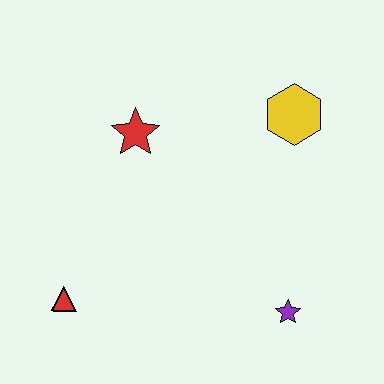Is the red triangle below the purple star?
No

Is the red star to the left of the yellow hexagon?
Yes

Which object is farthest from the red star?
The purple star is farthest from the red star.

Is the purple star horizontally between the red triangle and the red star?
No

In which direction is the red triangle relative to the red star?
The red triangle is below the red star.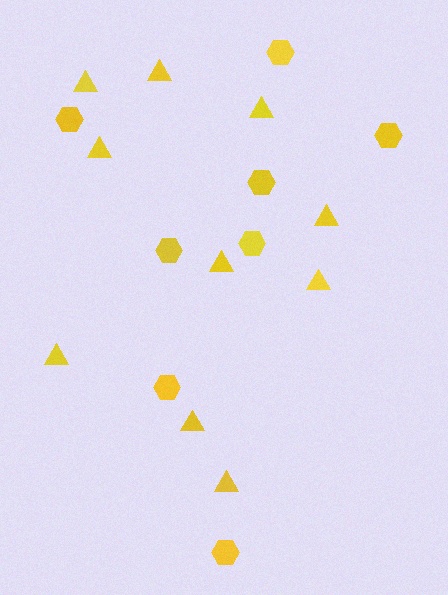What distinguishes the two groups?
There are 2 groups: one group of hexagons (8) and one group of triangles (10).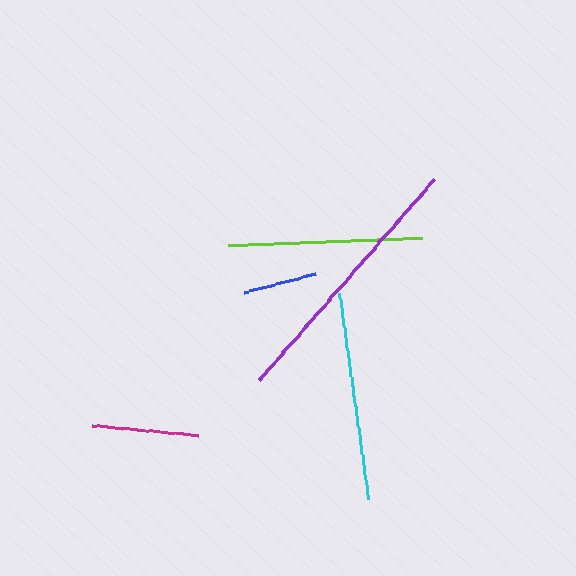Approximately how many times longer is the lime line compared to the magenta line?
The lime line is approximately 1.8 times the length of the magenta line.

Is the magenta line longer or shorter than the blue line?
The magenta line is longer than the blue line.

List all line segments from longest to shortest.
From longest to shortest: purple, cyan, lime, magenta, blue.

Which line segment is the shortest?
The blue line is the shortest at approximately 74 pixels.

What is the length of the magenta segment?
The magenta segment is approximately 106 pixels long.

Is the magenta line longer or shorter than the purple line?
The purple line is longer than the magenta line.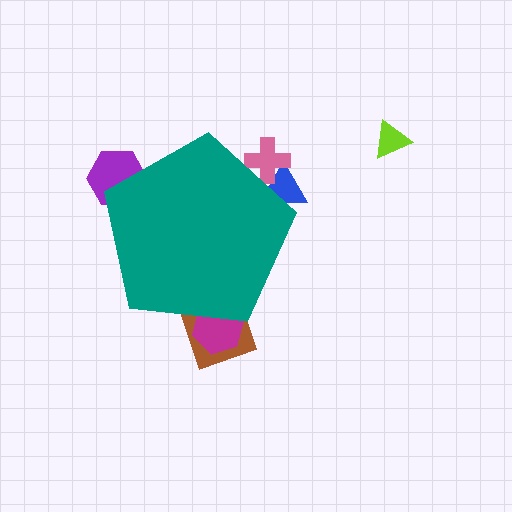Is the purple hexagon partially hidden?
Yes, the purple hexagon is partially hidden behind the teal pentagon.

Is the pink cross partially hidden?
Yes, the pink cross is partially hidden behind the teal pentagon.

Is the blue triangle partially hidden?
Yes, the blue triangle is partially hidden behind the teal pentagon.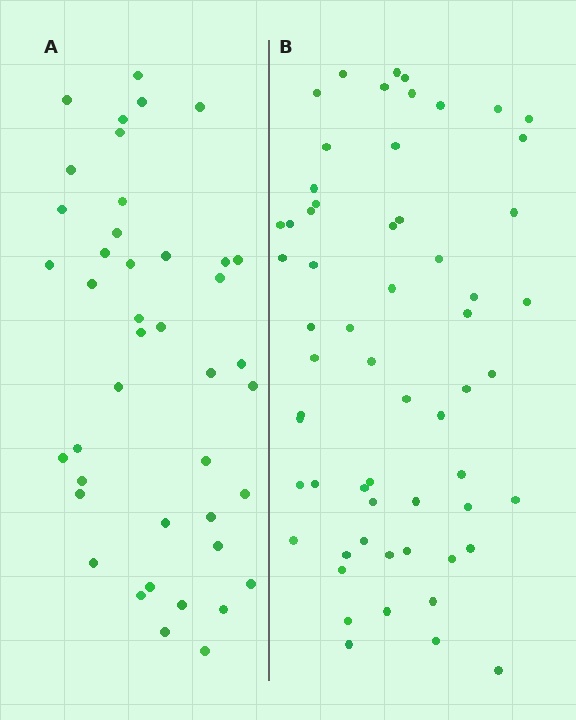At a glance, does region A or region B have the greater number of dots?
Region B (the right region) has more dots.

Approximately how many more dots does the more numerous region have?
Region B has approximately 20 more dots than region A.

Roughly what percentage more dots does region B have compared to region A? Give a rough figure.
About 45% more.